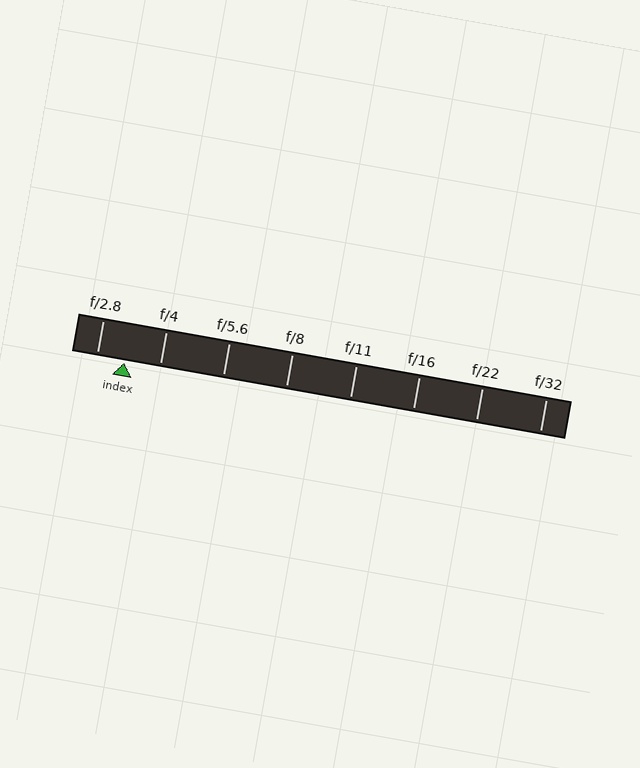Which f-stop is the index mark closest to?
The index mark is closest to f/2.8.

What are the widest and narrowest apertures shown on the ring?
The widest aperture shown is f/2.8 and the narrowest is f/32.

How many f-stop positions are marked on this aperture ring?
There are 8 f-stop positions marked.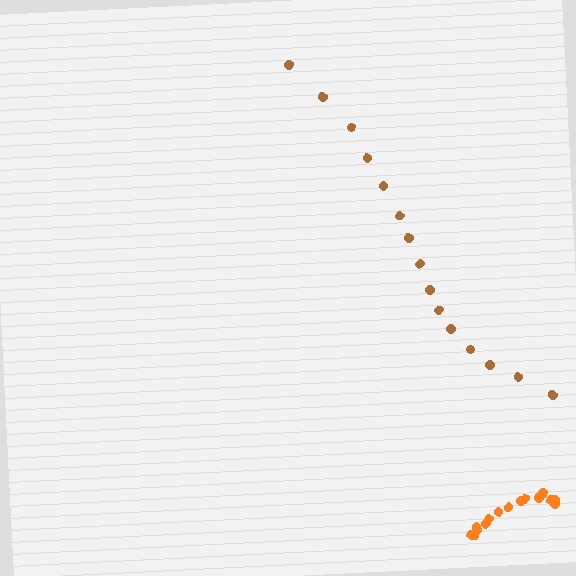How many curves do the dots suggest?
There are 2 distinct paths.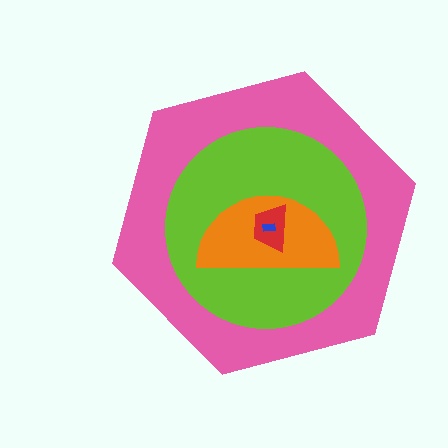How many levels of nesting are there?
5.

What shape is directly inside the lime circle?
The orange semicircle.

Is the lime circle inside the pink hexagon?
Yes.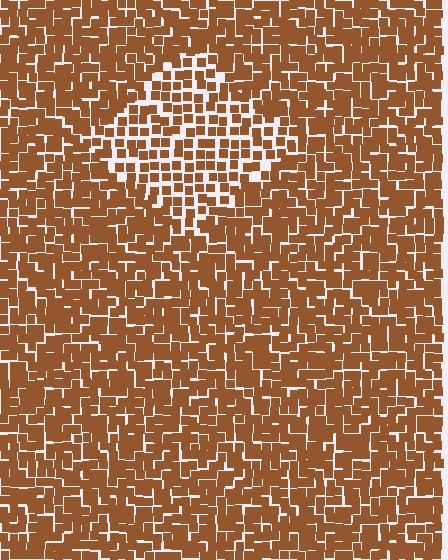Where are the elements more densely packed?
The elements are more densely packed outside the diamond boundary.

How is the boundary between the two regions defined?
The boundary is defined by a change in element density (approximately 1.6x ratio). All elements are the same color, size, and shape.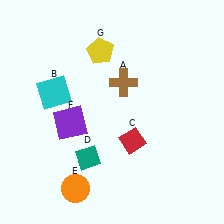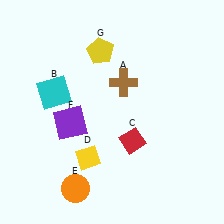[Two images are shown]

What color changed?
The diamond (D) changed from teal in Image 1 to yellow in Image 2.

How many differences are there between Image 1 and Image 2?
There is 1 difference between the two images.